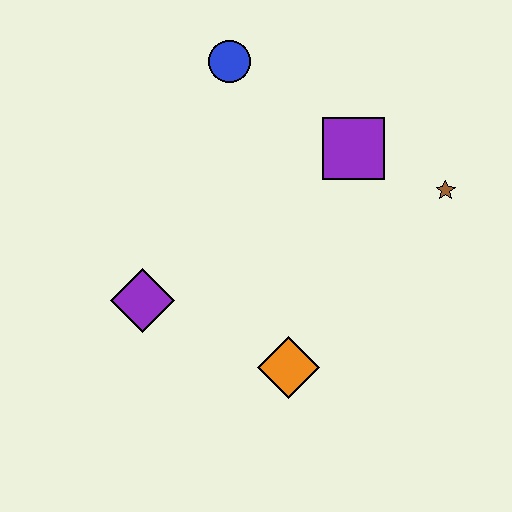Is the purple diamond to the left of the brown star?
Yes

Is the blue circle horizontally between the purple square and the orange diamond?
No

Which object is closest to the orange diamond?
The purple diamond is closest to the orange diamond.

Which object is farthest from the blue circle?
The orange diamond is farthest from the blue circle.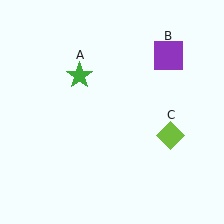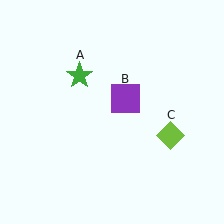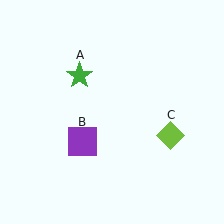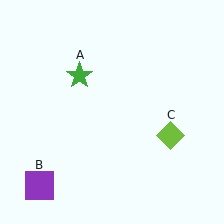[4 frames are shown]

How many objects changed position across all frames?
1 object changed position: purple square (object B).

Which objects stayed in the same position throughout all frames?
Green star (object A) and lime diamond (object C) remained stationary.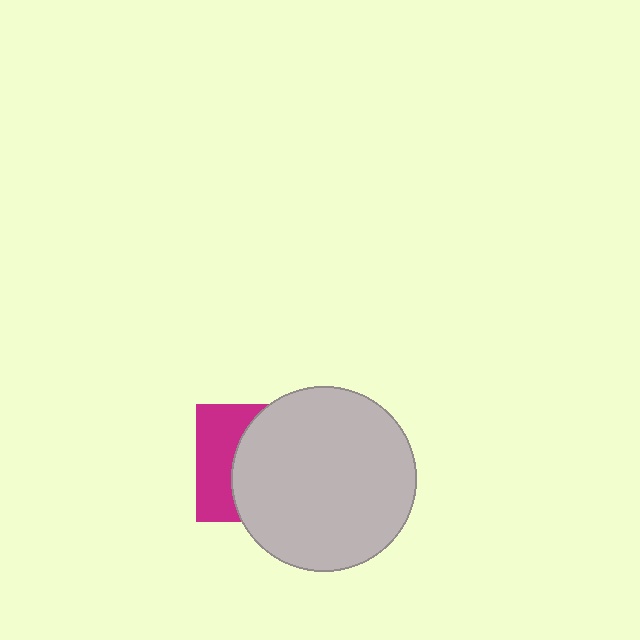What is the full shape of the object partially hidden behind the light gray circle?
The partially hidden object is a magenta square.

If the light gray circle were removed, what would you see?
You would see the complete magenta square.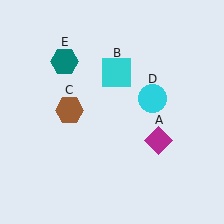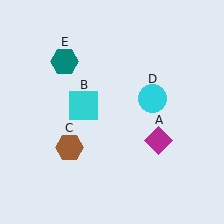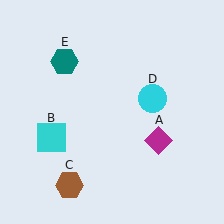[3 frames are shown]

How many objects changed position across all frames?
2 objects changed position: cyan square (object B), brown hexagon (object C).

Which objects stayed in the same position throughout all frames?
Magenta diamond (object A) and cyan circle (object D) and teal hexagon (object E) remained stationary.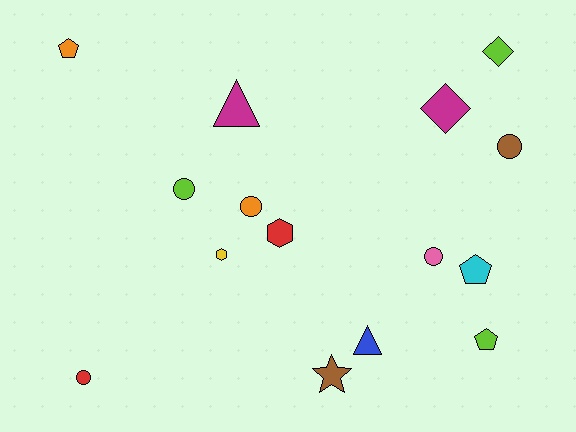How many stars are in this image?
There is 1 star.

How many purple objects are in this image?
There are no purple objects.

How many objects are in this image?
There are 15 objects.